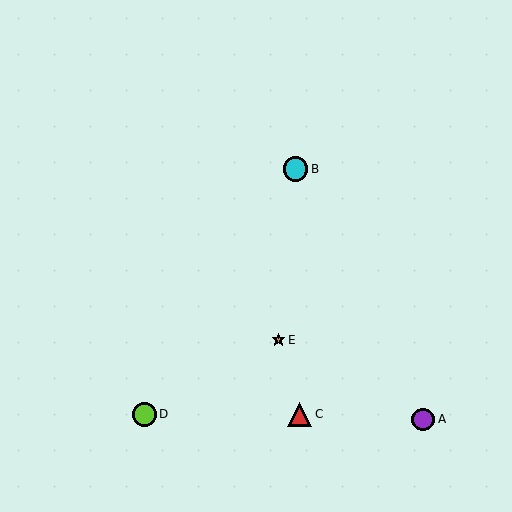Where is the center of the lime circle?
The center of the lime circle is at (144, 414).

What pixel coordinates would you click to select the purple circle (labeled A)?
Click at (423, 419) to select the purple circle A.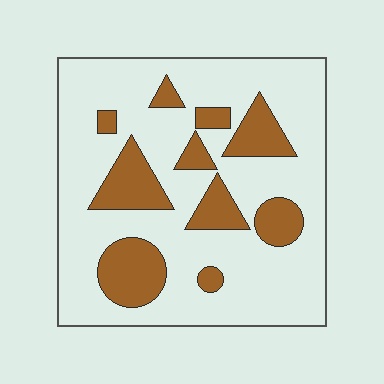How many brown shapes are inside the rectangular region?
10.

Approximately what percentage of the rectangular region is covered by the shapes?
Approximately 25%.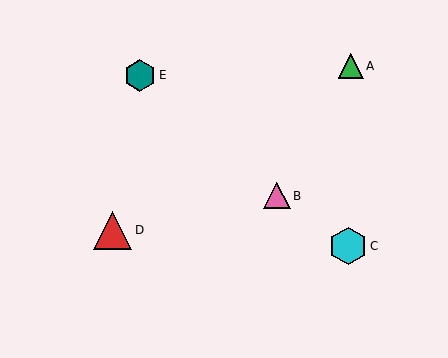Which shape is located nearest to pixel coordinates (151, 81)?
The teal hexagon (labeled E) at (140, 75) is nearest to that location.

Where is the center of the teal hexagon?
The center of the teal hexagon is at (140, 75).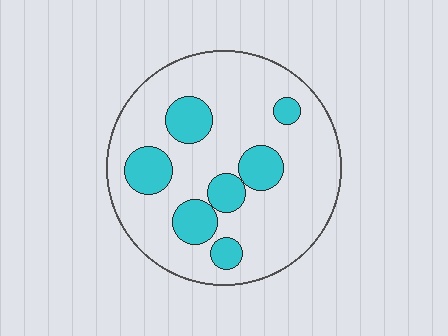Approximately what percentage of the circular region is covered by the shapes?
Approximately 20%.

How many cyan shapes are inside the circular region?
7.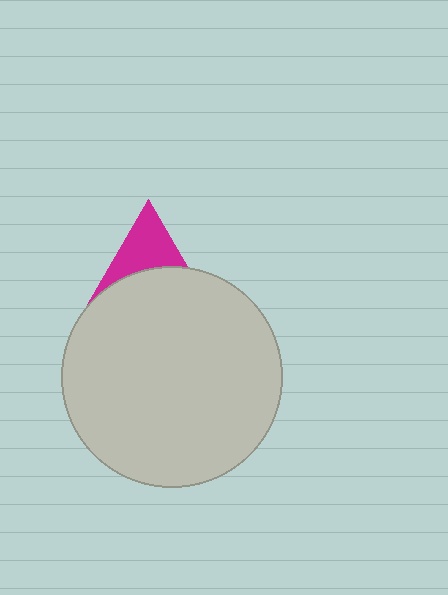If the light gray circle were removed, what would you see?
You would see the complete magenta triangle.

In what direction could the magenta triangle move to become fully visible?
The magenta triangle could move up. That would shift it out from behind the light gray circle entirely.